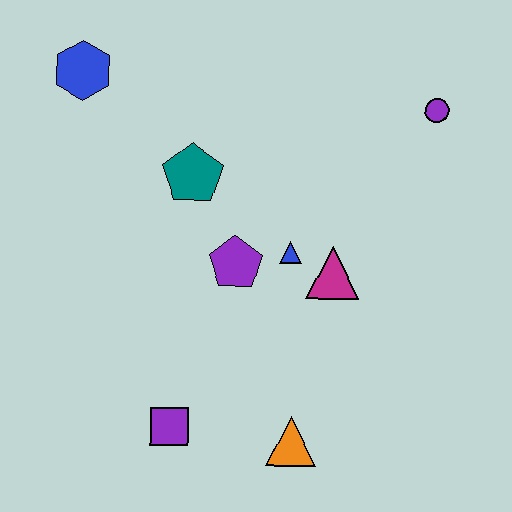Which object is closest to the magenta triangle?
The blue triangle is closest to the magenta triangle.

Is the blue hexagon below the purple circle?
No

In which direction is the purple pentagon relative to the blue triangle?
The purple pentagon is to the left of the blue triangle.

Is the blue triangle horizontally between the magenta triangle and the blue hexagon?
Yes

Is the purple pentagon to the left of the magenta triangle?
Yes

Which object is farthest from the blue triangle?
The blue hexagon is farthest from the blue triangle.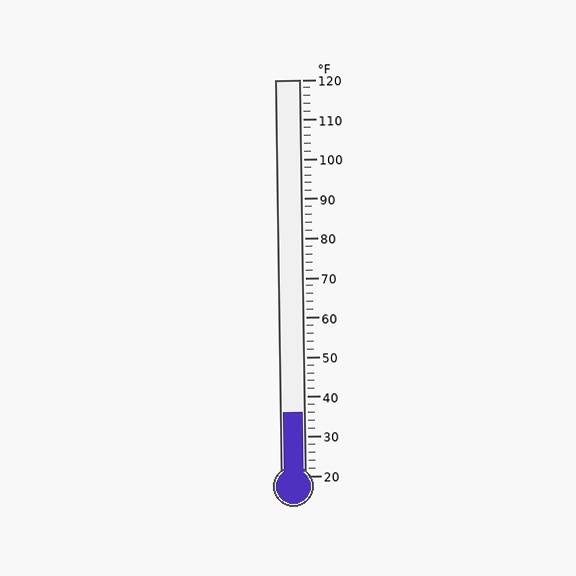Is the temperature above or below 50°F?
The temperature is below 50°F.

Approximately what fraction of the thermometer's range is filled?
The thermometer is filled to approximately 15% of its range.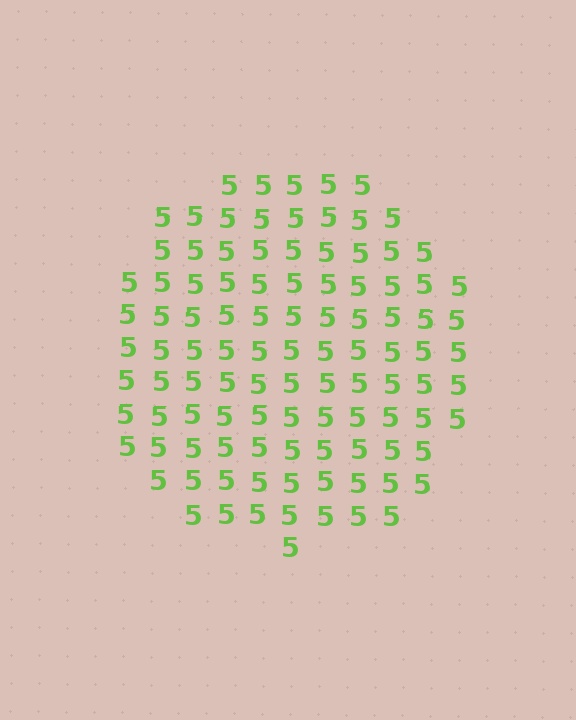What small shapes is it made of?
It is made of small digit 5's.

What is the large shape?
The large shape is a circle.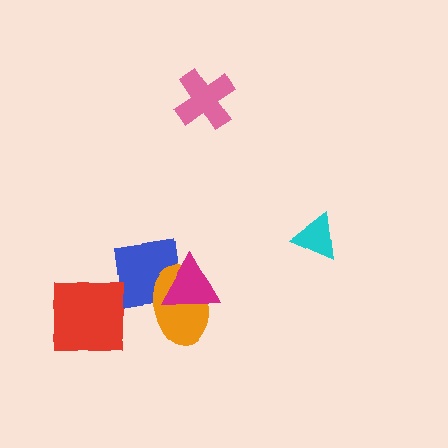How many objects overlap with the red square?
0 objects overlap with the red square.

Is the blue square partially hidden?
Yes, it is partially covered by another shape.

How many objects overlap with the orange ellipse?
2 objects overlap with the orange ellipse.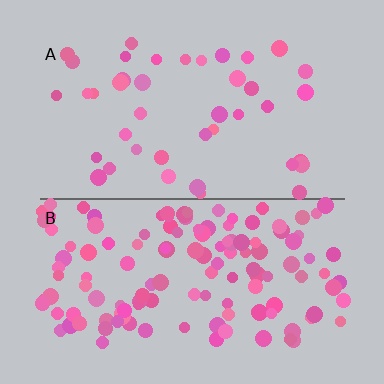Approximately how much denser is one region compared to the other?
Approximately 3.2× — region B over region A.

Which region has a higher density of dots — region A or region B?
B (the bottom).